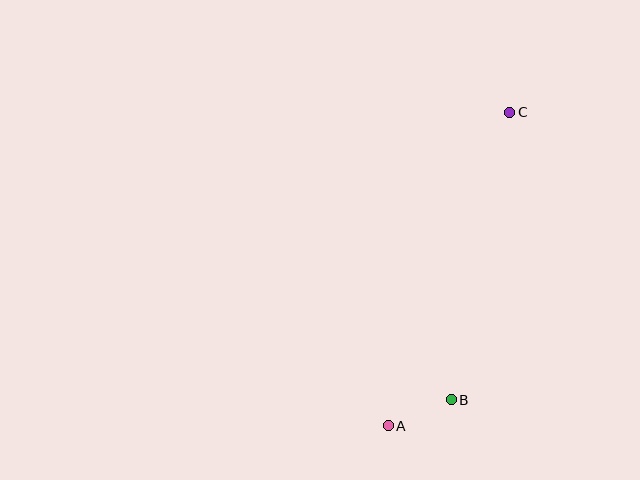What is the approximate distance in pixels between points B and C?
The distance between B and C is approximately 294 pixels.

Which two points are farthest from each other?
Points A and C are farthest from each other.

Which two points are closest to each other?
Points A and B are closest to each other.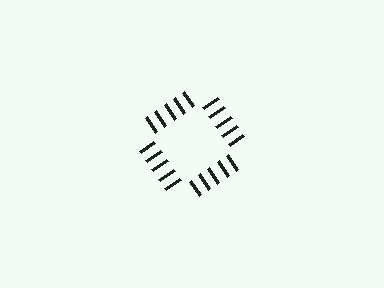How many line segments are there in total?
20 — 5 along each of the 4 edges.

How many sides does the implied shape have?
4 sides — the line-ends trace a square.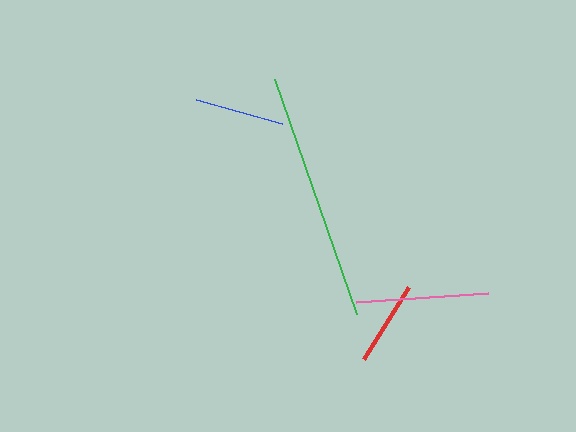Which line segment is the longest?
The green line is the longest at approximately 249 pixels.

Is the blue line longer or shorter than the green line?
The green line is longer than the blue line.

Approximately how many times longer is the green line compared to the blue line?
The green line is approximately 2.8 times the length of the blue line.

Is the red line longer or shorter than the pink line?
The pink line is longer than the red line.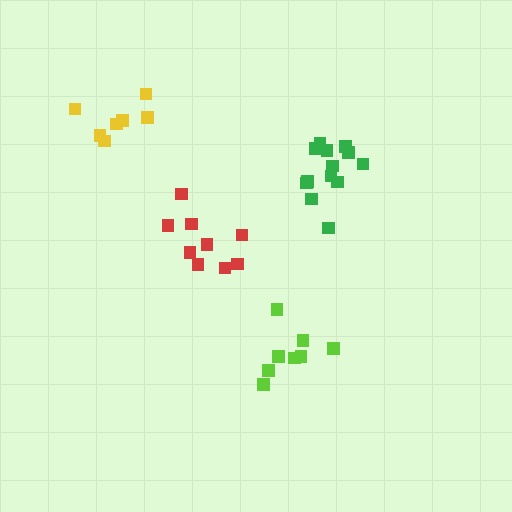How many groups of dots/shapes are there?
There are 4 groups.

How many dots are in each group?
Group 1: 8 dots, Group 2: 9 dots, Group 3: 13 dots, Group 4: 7 dots (37 total).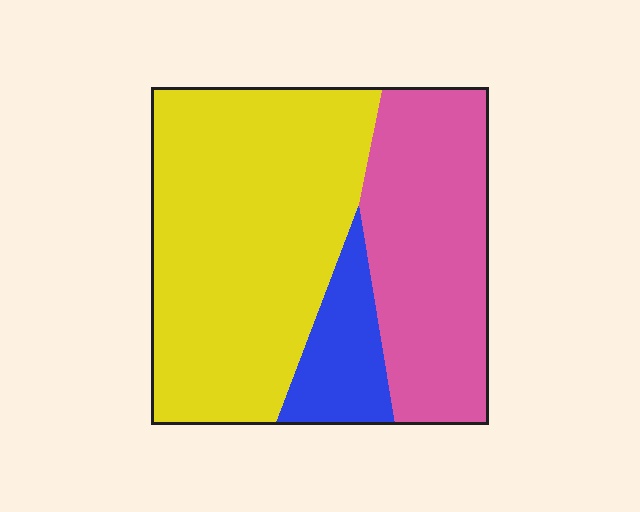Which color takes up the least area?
Blue, at roughly 10%.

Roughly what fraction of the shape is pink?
Pink covers around 35% of the shape.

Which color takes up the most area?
Yellow, at roughly 55%.